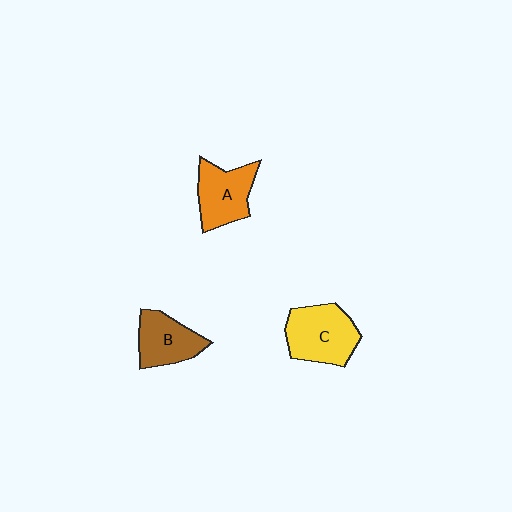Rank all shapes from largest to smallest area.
From largest to smallest: C (yellow), A (orange), B (brown).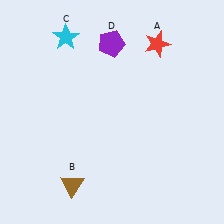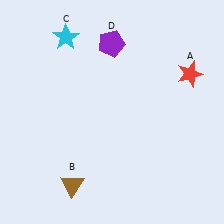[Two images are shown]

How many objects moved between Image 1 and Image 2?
1 object moved between the two images.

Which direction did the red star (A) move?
The red star (A) moved right.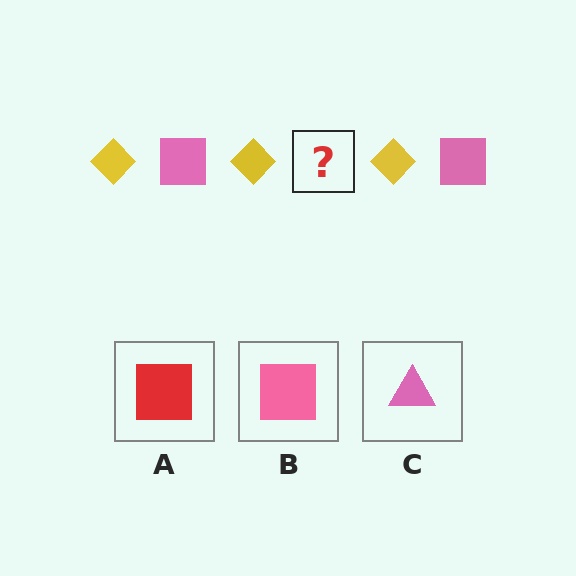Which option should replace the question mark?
Option B.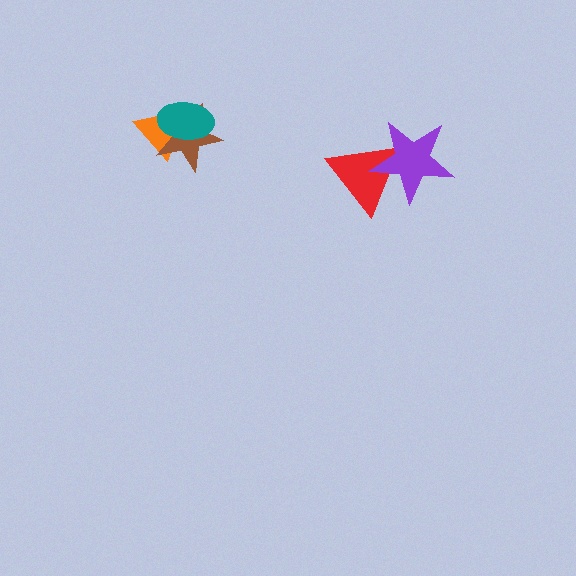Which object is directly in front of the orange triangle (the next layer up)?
The brown star is directly in front of the orange triangle.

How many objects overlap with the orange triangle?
2 objects overlap with the orange triangle.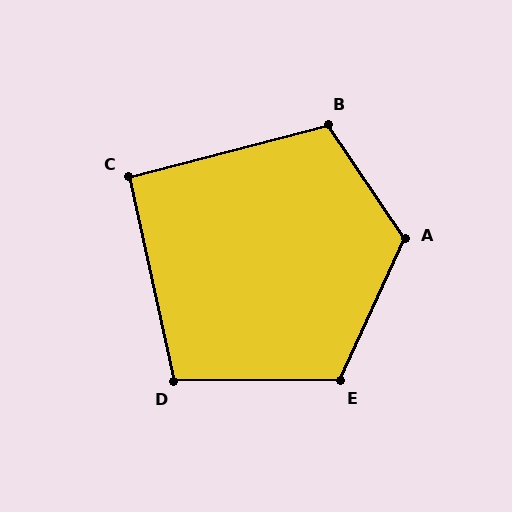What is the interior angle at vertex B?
Approximately 109 degrees (obtuse).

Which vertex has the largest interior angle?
A, at approximately 121 degrees.